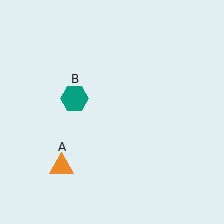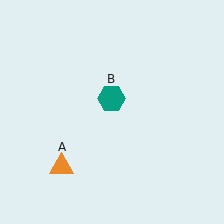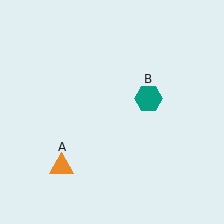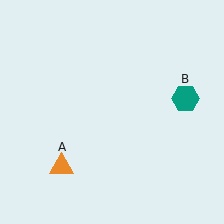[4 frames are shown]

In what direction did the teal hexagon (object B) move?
The teal hexagon (object B) moved right.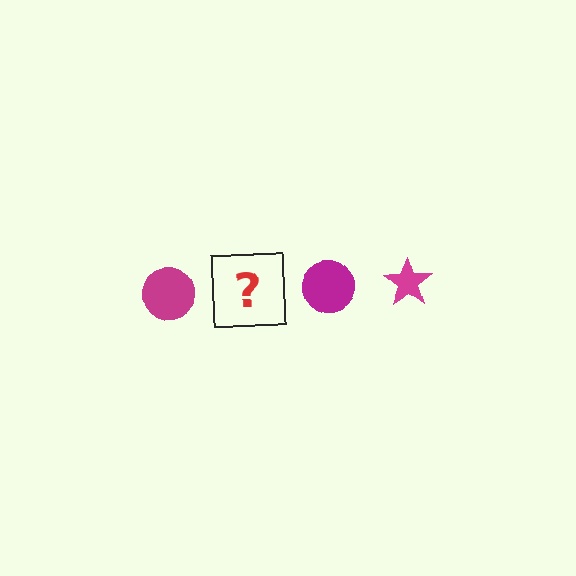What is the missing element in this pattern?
The missing element is a magenta star.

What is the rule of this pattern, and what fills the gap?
The rule is that the pattern cycles through circle, star shapes in magenta. The gap should be filled with a magenta star.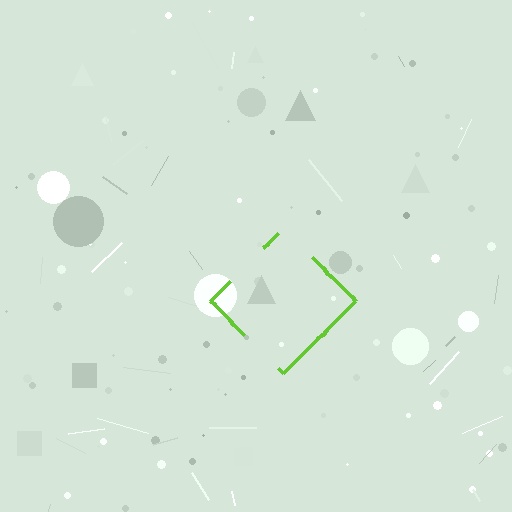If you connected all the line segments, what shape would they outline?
They would outline a diamond.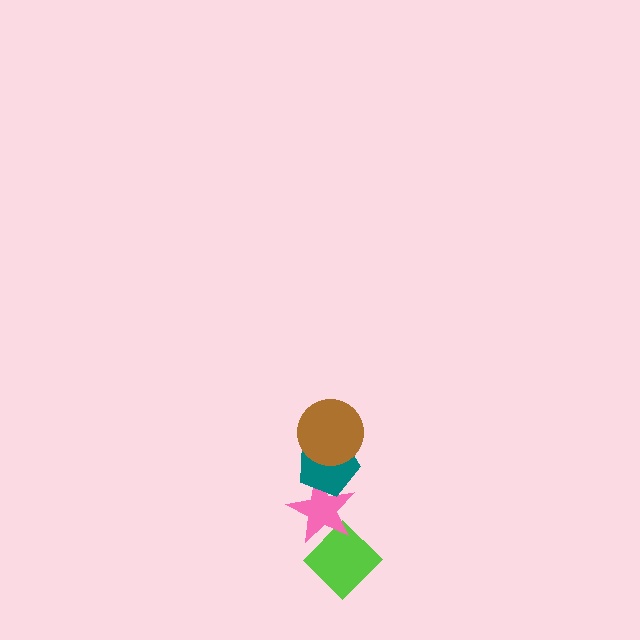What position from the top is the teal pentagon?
The teal pentagon is 2nd from the top.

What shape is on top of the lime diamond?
The pink star is on top of the lime diamond.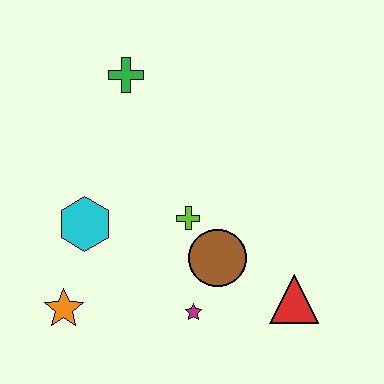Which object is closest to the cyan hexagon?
The orange star is closest to the cyan hexagon.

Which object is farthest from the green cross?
The red triangle is farthest from the green cross.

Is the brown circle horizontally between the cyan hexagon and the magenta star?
No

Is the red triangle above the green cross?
No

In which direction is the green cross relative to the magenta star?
The green cross is above the magenta star.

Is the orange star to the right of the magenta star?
No